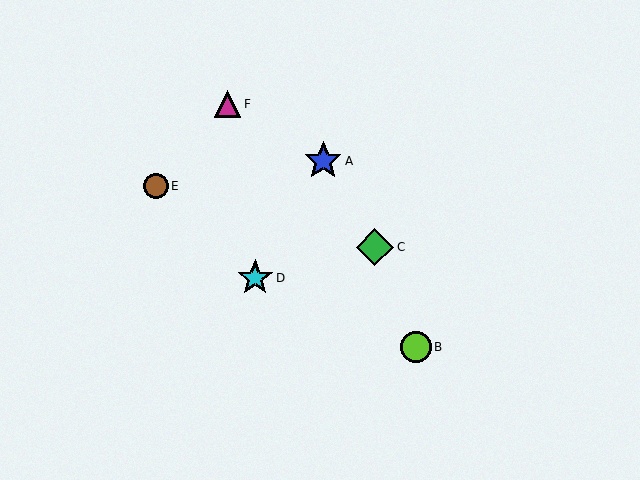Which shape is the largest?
The blue star (labeled A) is the largest.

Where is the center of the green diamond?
The center of the green diamond is at (375, 247).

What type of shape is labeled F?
Shape F is a magenta triangle.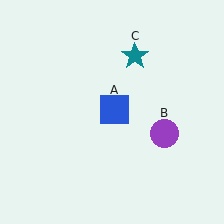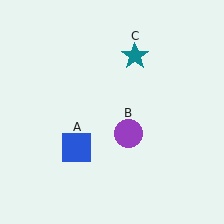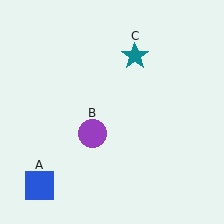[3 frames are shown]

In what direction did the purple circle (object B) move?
The purple circle (object B) moved left.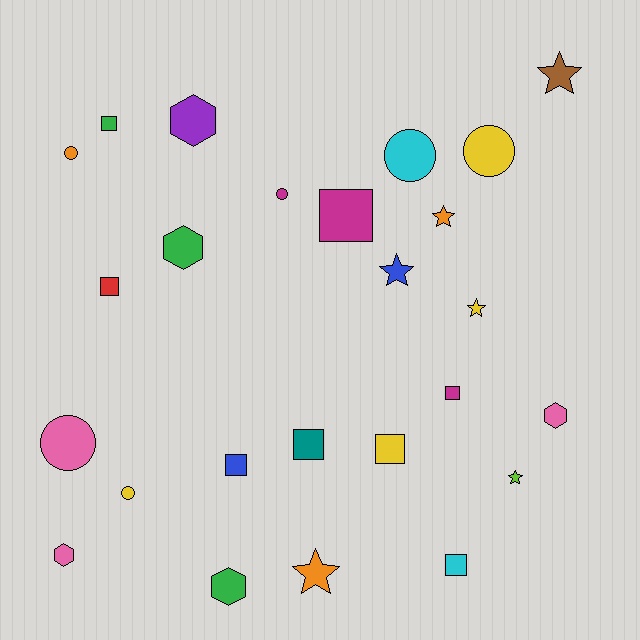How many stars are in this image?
There are 6 stars.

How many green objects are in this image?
There are 3 green objects.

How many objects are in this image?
There are 25 objects.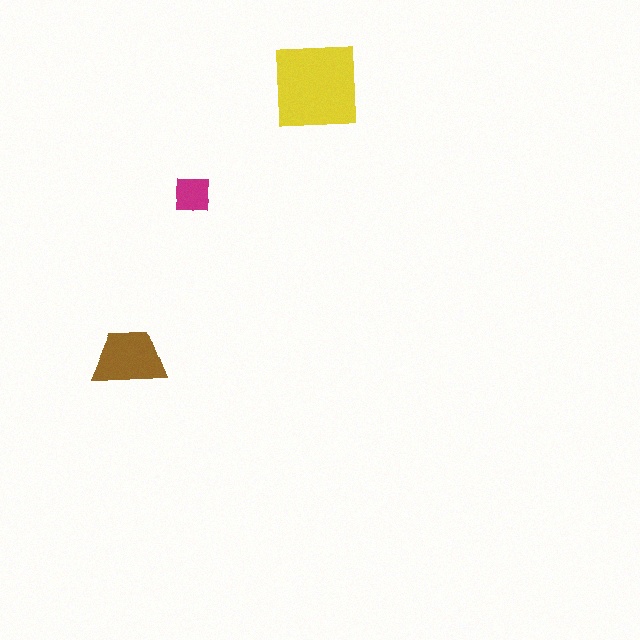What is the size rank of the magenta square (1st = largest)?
3rd.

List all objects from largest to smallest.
The yellow square, the brown trapezoid, the magenta square.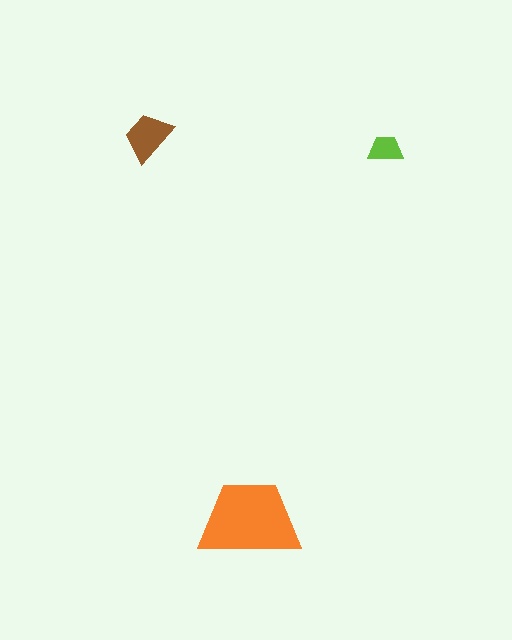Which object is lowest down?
The orange trapezoid is bottommost.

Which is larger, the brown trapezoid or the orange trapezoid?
The orange one.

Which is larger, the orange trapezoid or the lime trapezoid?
The orange one.